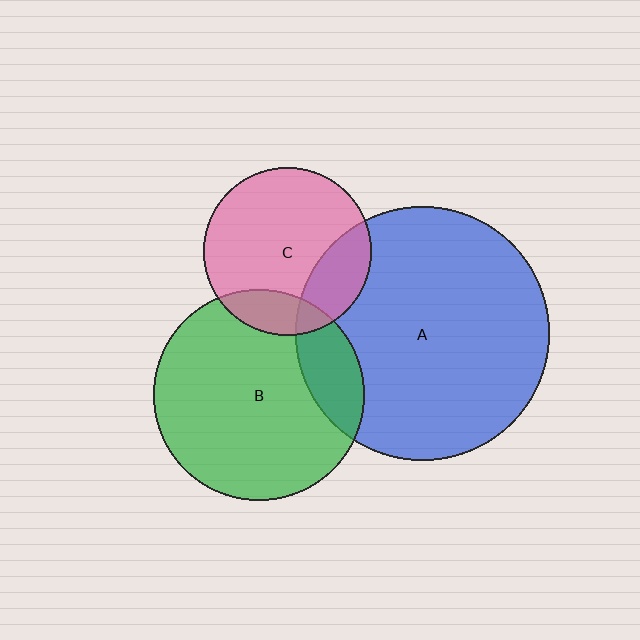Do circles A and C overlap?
Yes.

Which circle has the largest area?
Circle A (blue).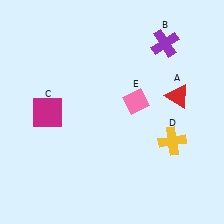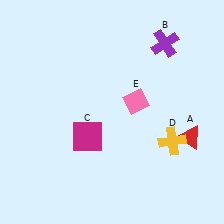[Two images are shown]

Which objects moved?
The objects that moved are: the red triangle (A), the magenta square (C).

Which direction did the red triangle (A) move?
The red triangle (A) moved down.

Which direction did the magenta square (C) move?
The magenta square (C) moved right.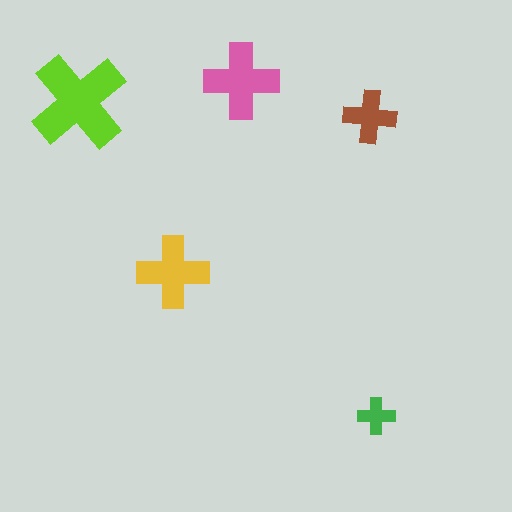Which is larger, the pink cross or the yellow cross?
The pink one.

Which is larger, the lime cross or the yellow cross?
The lime one.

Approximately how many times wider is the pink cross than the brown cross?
About 1.5 times wider.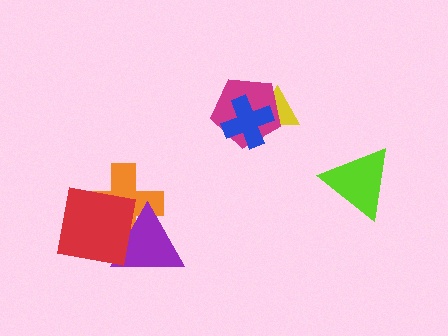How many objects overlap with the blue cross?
2 objects overlap with the blue cross.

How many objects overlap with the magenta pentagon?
2 objects overlap with the magenta pentagon.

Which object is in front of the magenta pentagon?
The blue cross is in front of the magenta pentagon.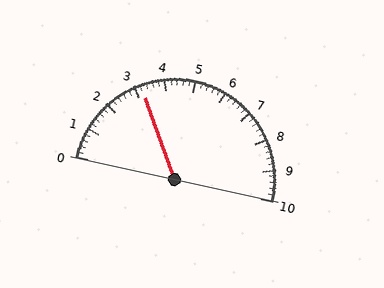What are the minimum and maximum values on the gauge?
The gauge ranges from 0 to 10.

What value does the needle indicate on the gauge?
The needle indicates approximately 3.2.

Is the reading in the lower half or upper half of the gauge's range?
The reading is in the lower half of the range (0 to 10).